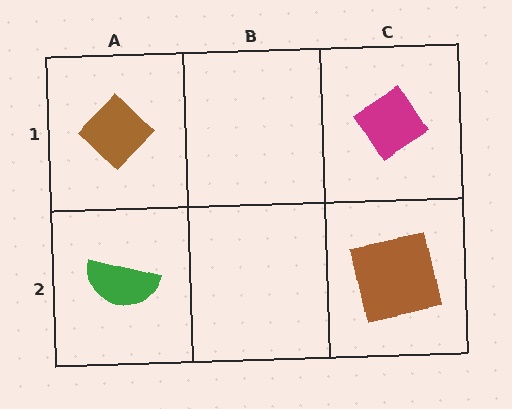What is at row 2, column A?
A green semicircle.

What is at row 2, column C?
A brown square.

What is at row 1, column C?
A magenta diamond.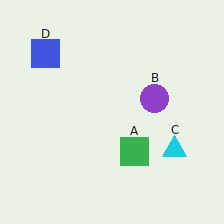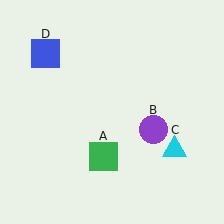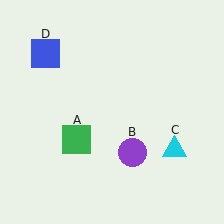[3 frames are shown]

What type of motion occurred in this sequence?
The green square (object A), purple circle (object B) rotated clockwise around the center of the scene.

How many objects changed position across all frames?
2 objects changed position: green square (object A), purple circle (object B).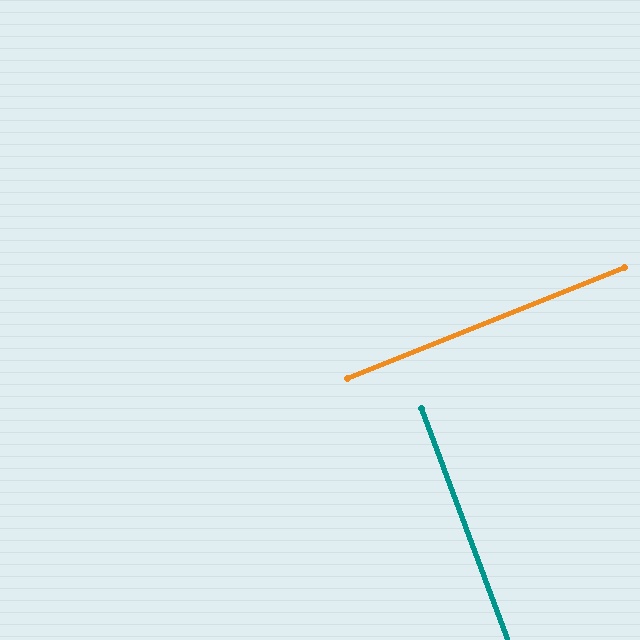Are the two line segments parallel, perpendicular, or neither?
Perpendicular — they meet at approximately 89°.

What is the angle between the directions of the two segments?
Approximately 89 degrees.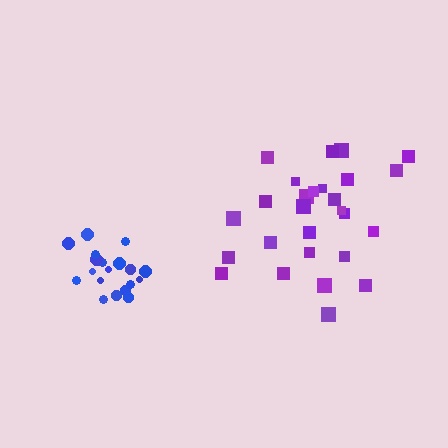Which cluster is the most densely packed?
Blue.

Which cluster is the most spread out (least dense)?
Purple.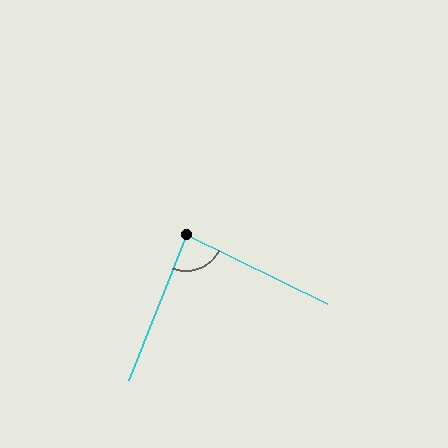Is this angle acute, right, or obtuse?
It is approximately a right angle.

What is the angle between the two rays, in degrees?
Approximately 85 degrees.